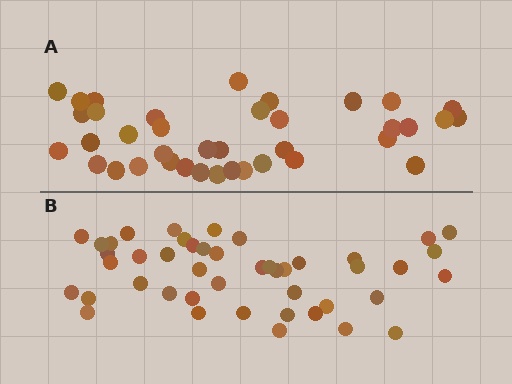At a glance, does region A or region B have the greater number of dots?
Region B (the bottom region) has more dots.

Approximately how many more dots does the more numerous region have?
Region B has roughly 8 or so more dots than region A.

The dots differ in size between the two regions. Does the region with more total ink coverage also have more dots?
No. Region A has more total ink coverage because its dots are larger, but region B actually contains more individual dots. Total area can be misleading — the number of items is what matters here.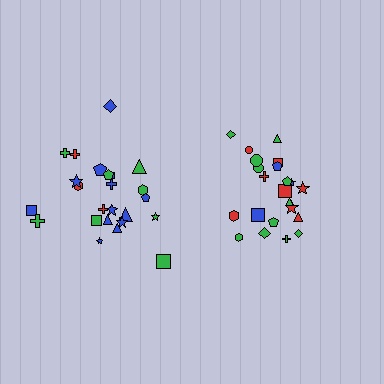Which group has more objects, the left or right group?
The left group.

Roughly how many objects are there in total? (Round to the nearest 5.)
Roughly 45 objects in total.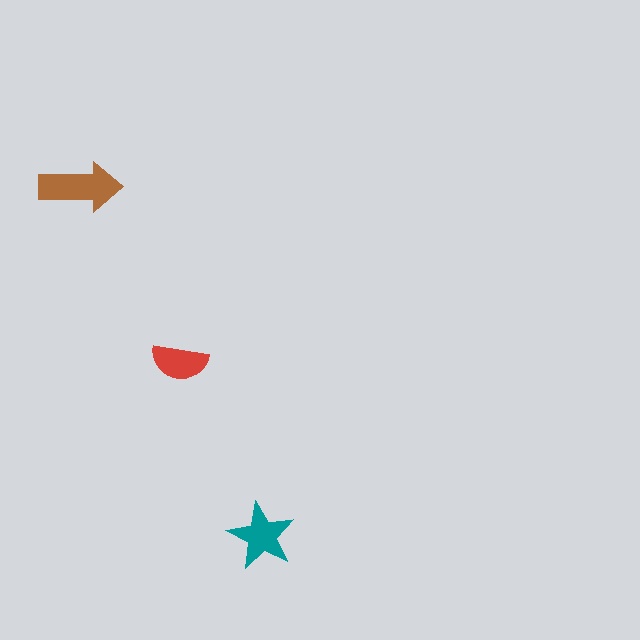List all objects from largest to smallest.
The brown arrow, the teal star, the red semicircle.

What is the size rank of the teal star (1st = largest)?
2nd.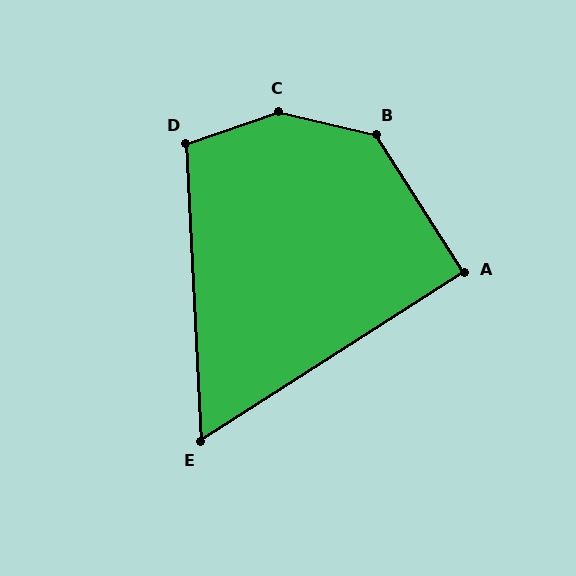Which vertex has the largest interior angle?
C, at approximately 147 degrees.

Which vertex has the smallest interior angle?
E, at approximately 60 degrees.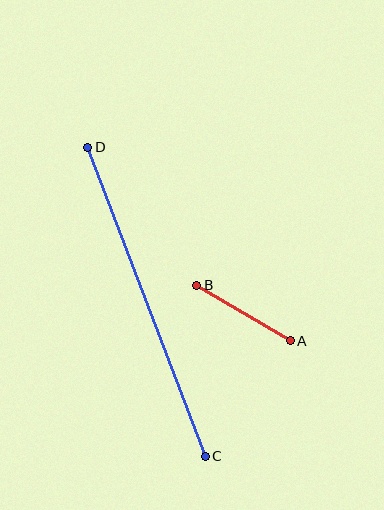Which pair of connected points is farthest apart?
Points C and D are farthest apart.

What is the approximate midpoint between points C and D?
The midpoint is at approximately (147, 302) pixels.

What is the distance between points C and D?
The distance is approximately 331 pixels.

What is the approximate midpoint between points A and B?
The midpoint is at approximately (244, 313) pixels.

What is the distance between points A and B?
The distance is approximately 108 pixels.